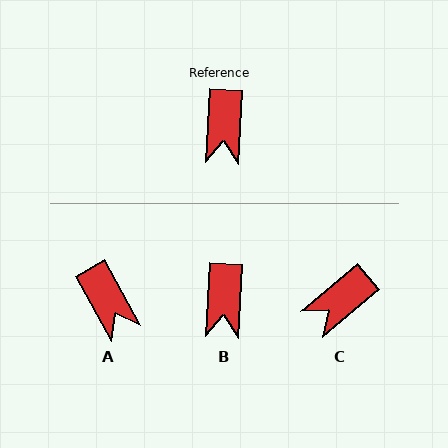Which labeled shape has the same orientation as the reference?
B.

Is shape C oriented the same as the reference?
No, it is off by about 47 degrees.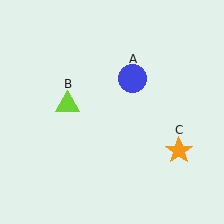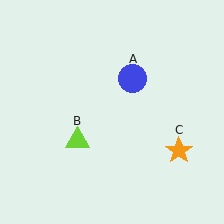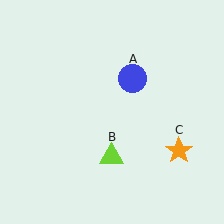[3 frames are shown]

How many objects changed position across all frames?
1 object changed position: lime triangle (object B).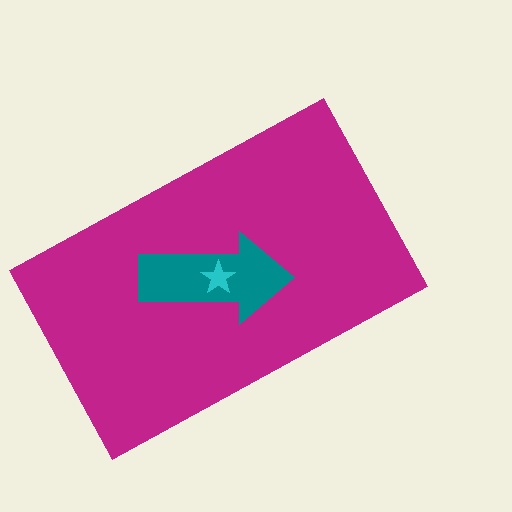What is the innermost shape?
The cyan star.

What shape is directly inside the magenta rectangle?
The teal arrow.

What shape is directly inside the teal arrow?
The cyan star.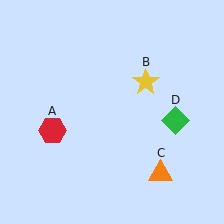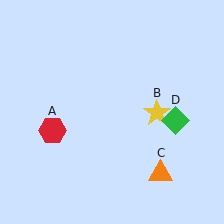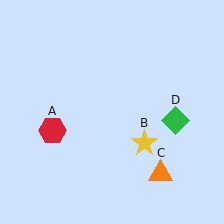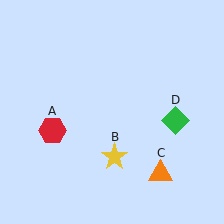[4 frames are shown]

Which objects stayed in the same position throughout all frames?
Red hexagon (object A) and orange triangle (object C) and green diamond (object D) remained stationary.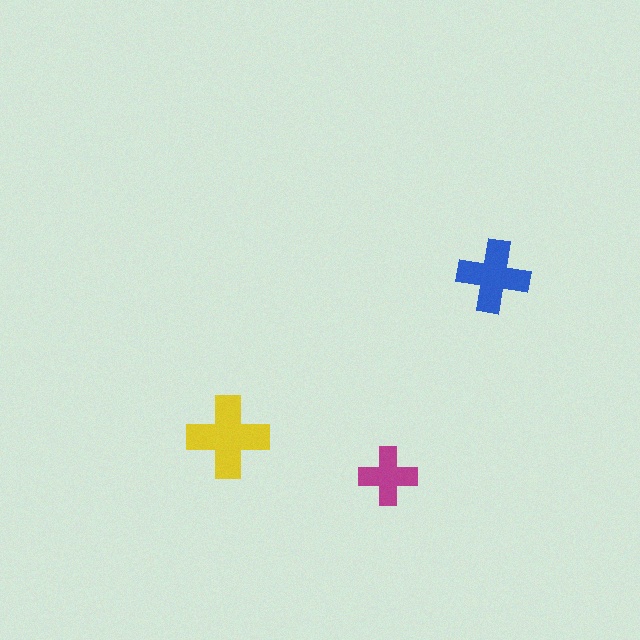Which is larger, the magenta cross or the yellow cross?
The yellow one.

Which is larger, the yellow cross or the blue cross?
The yellow one.